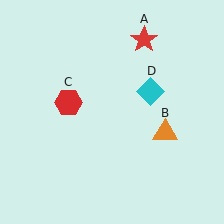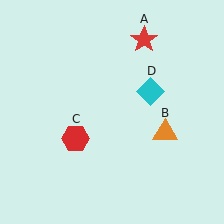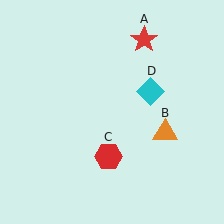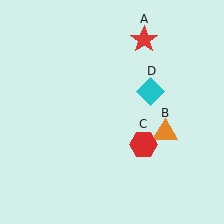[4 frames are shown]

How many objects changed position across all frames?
1 object changed position: red hexagon (object C).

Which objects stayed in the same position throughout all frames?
Red star (object A) and orange triangle (object B) and cyan diamond (object D) remained stationary.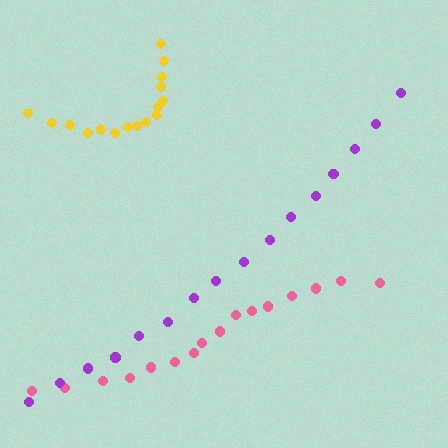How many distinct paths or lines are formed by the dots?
There are 3 distinct paths.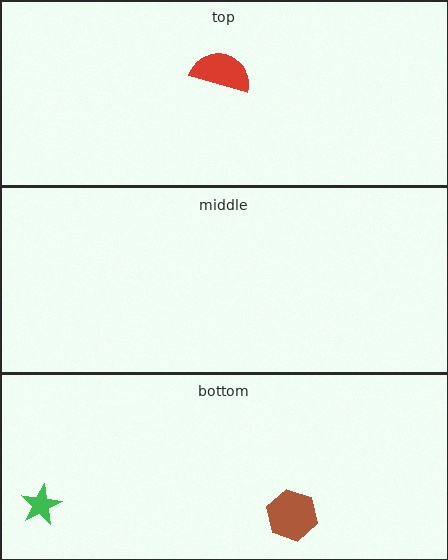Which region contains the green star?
The bottom region.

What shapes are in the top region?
The red semicircle.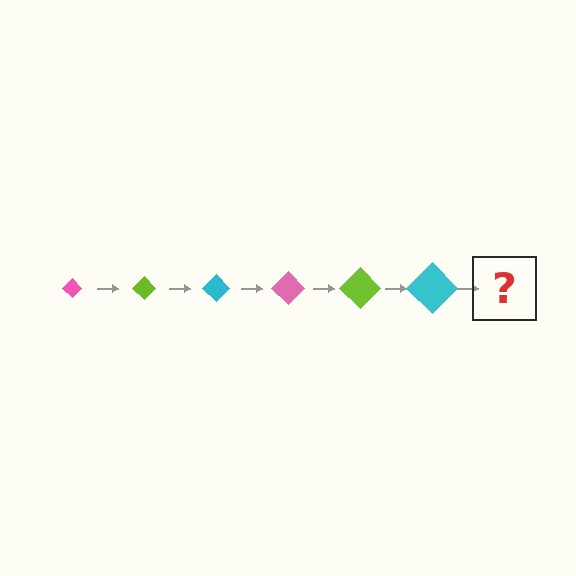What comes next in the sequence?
The next element should be a pink diamond, larger than the previous one.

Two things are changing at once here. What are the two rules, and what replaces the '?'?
The two rules are that the diamond grows larger each step and the color cycles through pink, lime, and cyan. The '?' should be a pink diamond, larger than the previous one.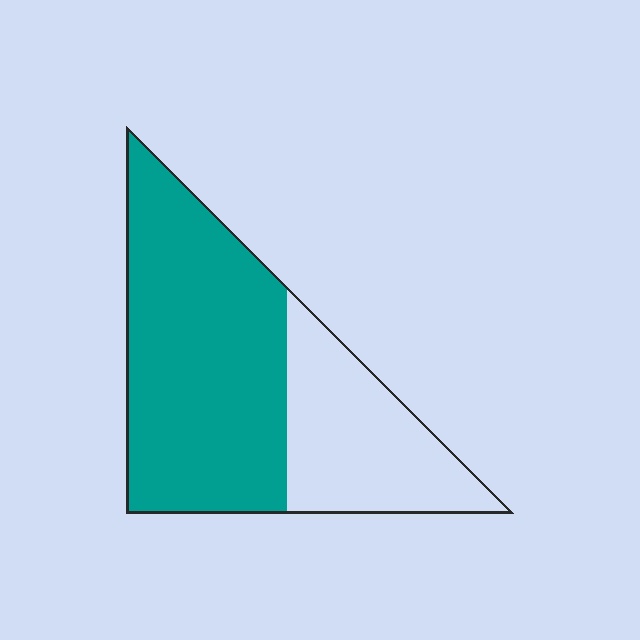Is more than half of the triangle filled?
Yes.